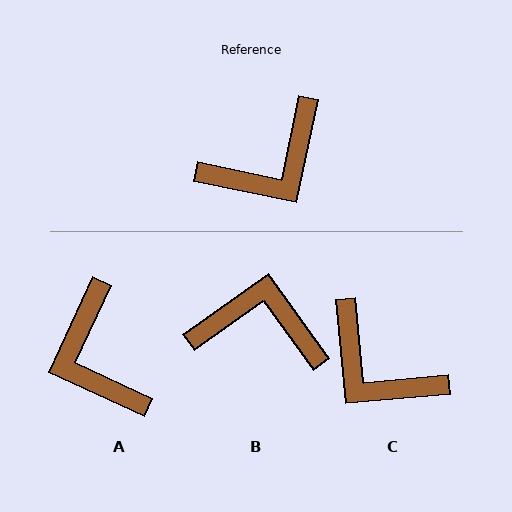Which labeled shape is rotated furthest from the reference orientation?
B, about 137 degrees away.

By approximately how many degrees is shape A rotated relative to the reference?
Approximately 103 degrees clockwise.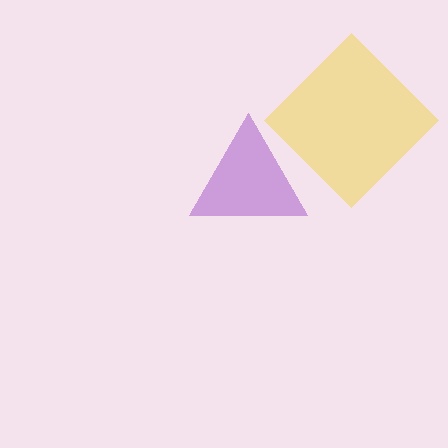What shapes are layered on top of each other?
The layered shapes are: a purple triangle, a yellow diamond.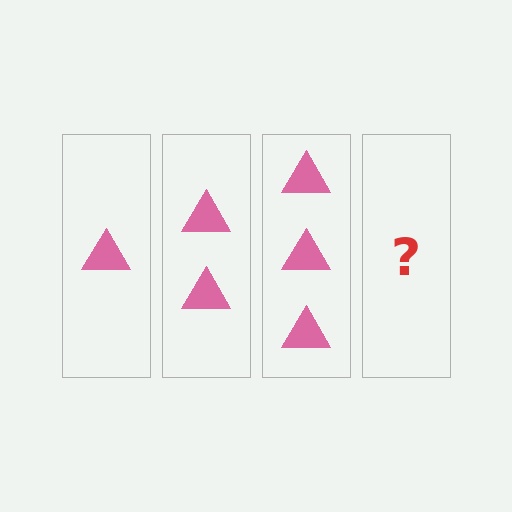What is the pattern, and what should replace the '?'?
The pattern is that each step adds one more triangle. The '?' should be 4 triangles.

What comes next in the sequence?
The next element should be 4 triangles.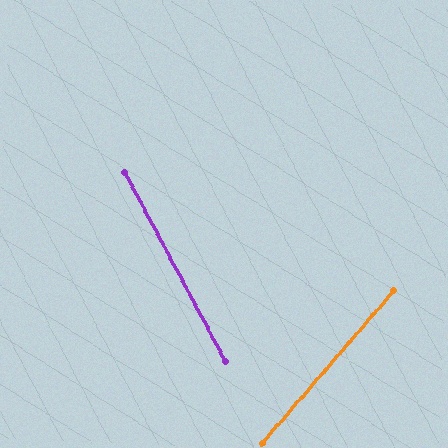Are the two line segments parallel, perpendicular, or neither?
Neither parallel nor perpendicular — they differ by about 69°.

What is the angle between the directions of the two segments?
Approximately 69 degrees.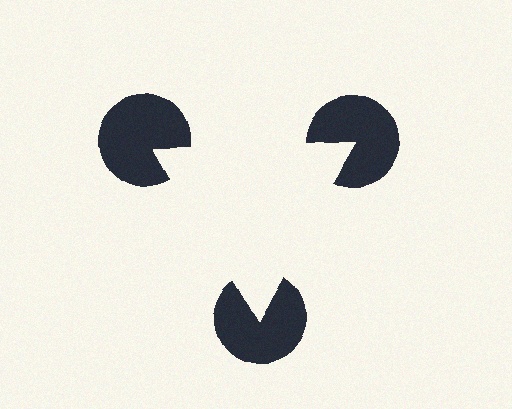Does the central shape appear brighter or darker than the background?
It typically appears slightly brighter than the background, even though no actual brightness change is drawn.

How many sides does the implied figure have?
3 sides.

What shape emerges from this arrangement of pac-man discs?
An illusory triangle — its edges are inferred from the aligned wedge cuts in the pac-man discs, not physically drawn.